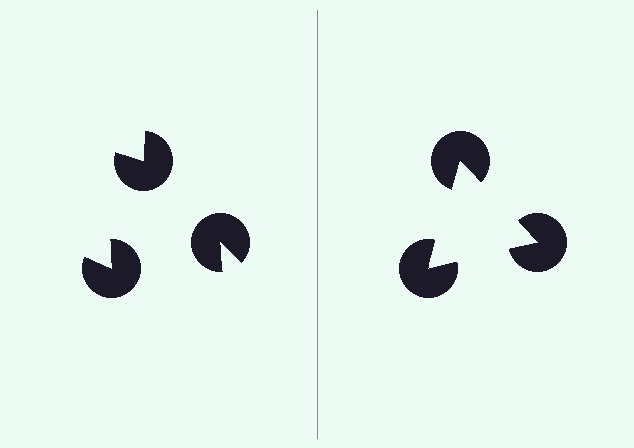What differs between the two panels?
The pac-man discs are positioned identically on both sides; only the wedge orientations differ. On the right they align to a triangle; on the left they are misaligned.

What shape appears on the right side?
An illusory triangle.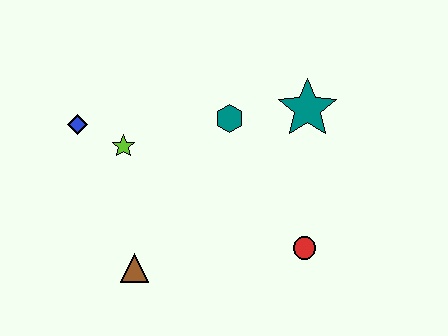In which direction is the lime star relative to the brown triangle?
The lime star is above the brown triangle.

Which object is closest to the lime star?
The blue diamond is closest to the lime star.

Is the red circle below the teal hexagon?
Yes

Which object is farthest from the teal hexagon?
The brown triangle is farthest from the teal hexagon.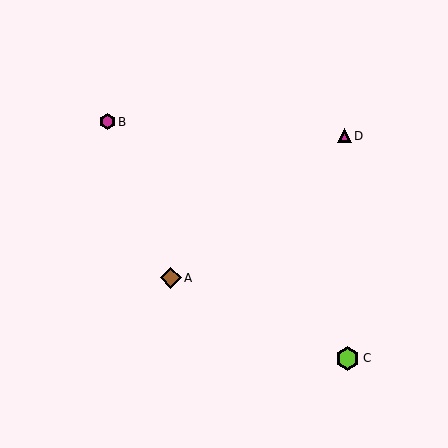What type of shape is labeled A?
Shape A is a brown diamond.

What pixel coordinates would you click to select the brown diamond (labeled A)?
Click at (171, 278) to select the brown diamond A.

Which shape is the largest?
The lime hexagon (labeled C) is the largest.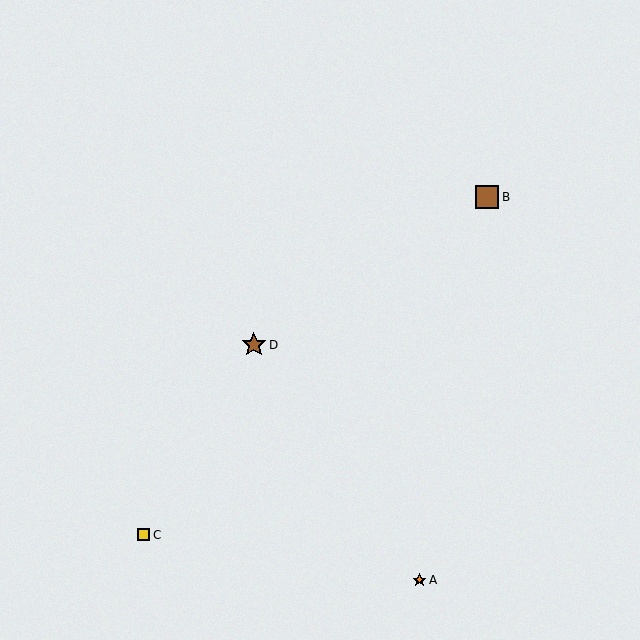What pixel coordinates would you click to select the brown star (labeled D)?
Click at (254, 345) to select the brown star D.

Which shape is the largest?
The brown star (labeled D) is the largest.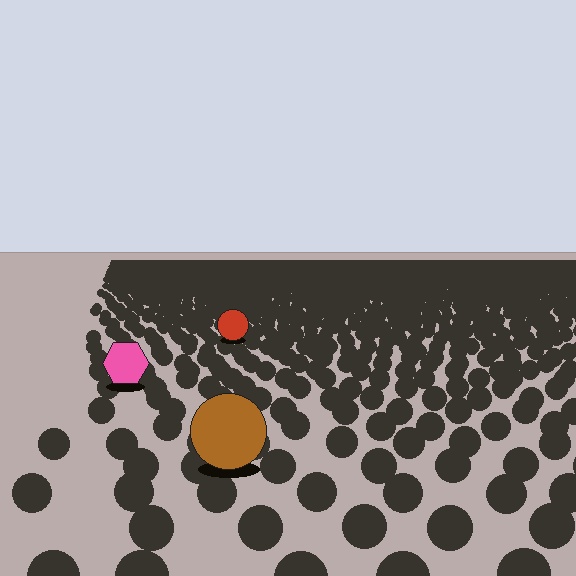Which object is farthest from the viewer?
The red circle is farthest from the viewer. It appears smaller and the ground texture around it is denser.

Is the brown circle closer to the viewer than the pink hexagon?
Yes. The brown circle is closer — you can tell from the texture gradient: the ground texture is coarser near it.